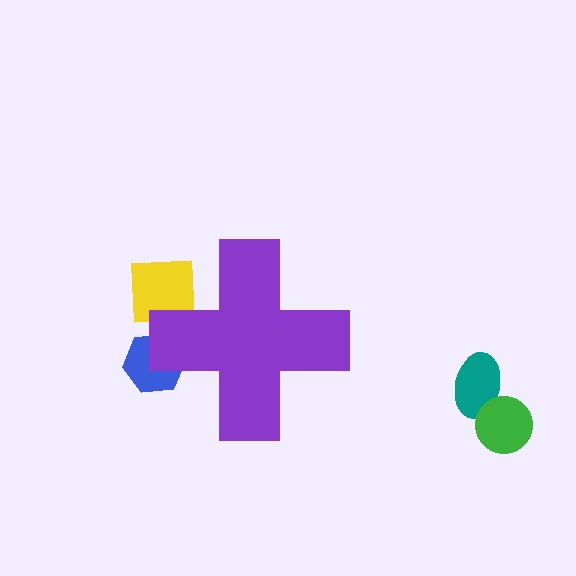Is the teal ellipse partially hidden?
No, the teal ellipse is fully visible.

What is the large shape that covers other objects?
A purple cross.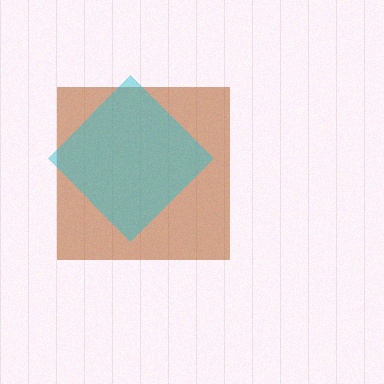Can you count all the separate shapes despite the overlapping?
Yes, there are 2 separate shapes.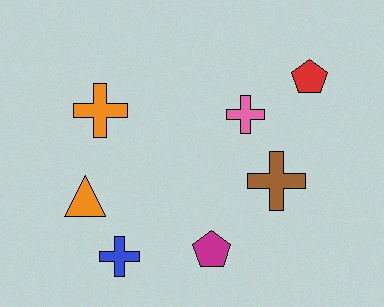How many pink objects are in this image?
There is 1 pink object.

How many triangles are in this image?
There is 1 triangle.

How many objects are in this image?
There are 7 objects.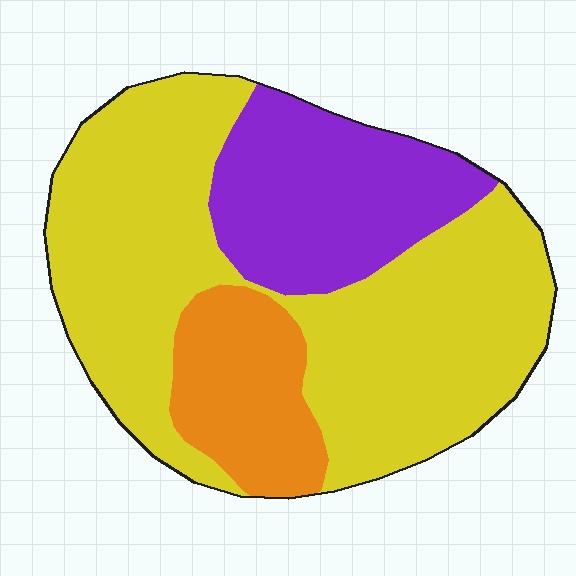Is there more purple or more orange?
Purple.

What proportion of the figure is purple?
Purple takes up about one quarter (1/4) of the figure.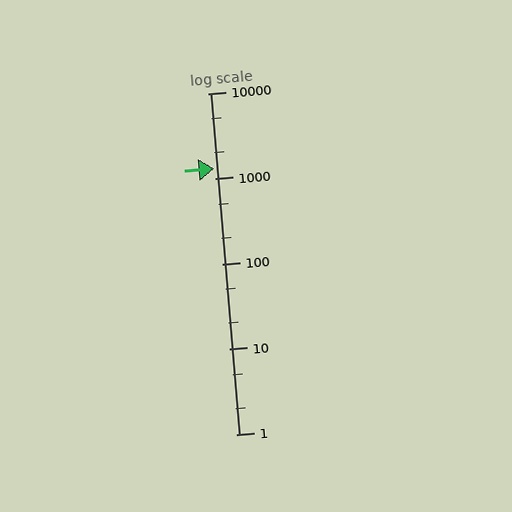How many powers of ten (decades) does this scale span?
The scale spans 4 decades, from 1 to 10000.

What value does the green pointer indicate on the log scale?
The pointer indicates approximately 1300.